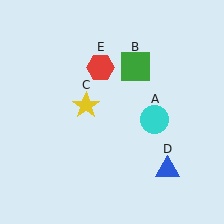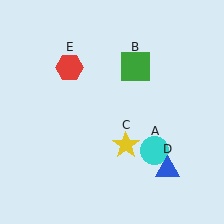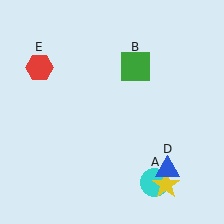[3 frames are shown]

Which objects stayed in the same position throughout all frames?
Green square (object B) and blue triangle (object D) remained stationary.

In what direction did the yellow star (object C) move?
The yellow star (object C) moved down and to the right.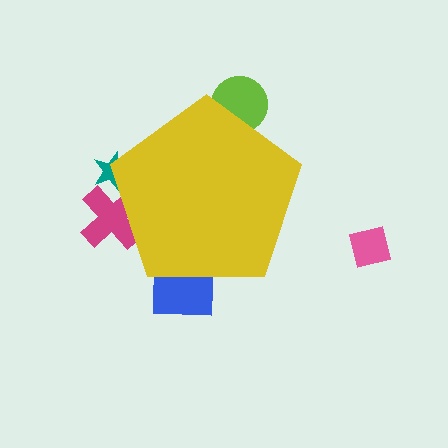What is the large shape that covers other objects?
A yellow pentagon.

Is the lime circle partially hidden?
Yes, the lime circle is partially hidden behind the yellow pentagon.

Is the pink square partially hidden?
No, the pink square is fully visible.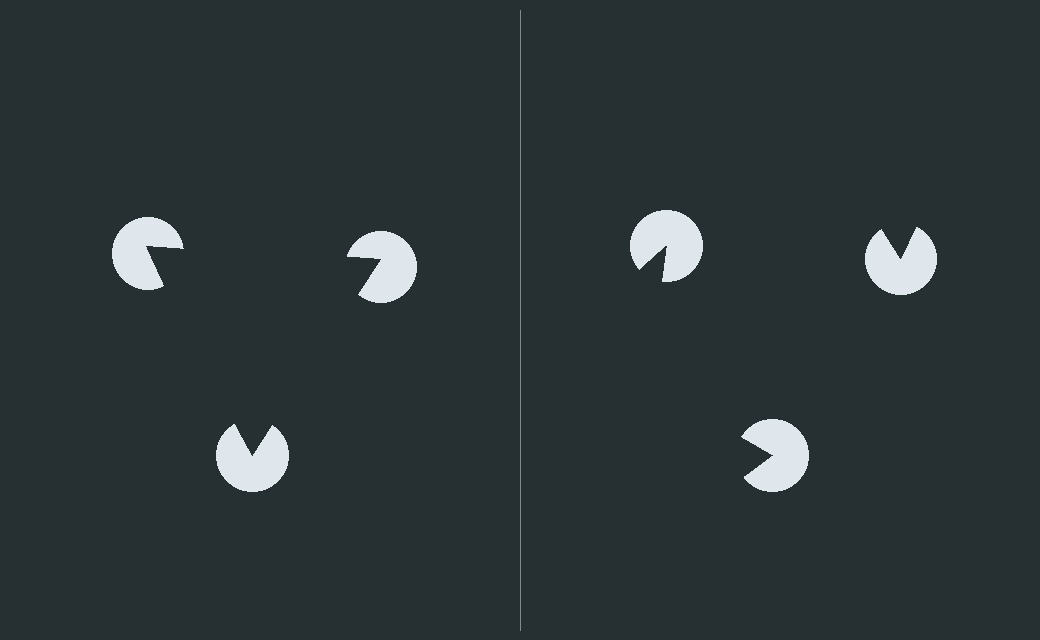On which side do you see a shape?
An illusory triangle appears on the left side. On the right side the wedge cuts are rotated, so no coherent shape forms.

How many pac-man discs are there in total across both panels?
6 — 3 on each side.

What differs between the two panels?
The pac-man discs are positioned identically on both sides; only the wedge orientations differ. On the left they align to a triangle; on the right they are misaligned.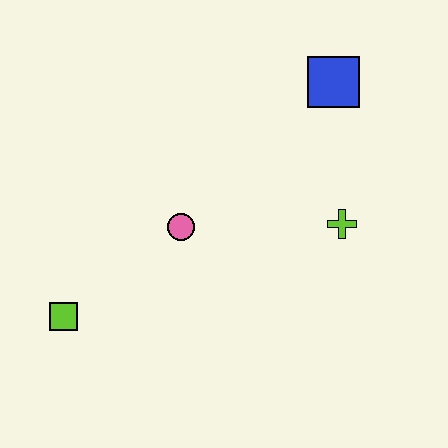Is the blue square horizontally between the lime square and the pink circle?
No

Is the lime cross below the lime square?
No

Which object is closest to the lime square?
The pink circle is closest to the lime square.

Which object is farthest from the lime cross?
The lime square is farthest from the lime cross.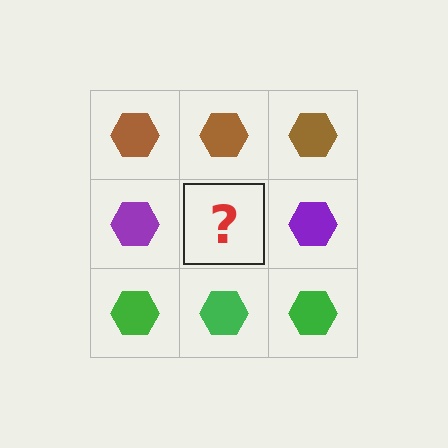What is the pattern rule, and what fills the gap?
The rule is that each row has a consistent color. The gap should be filled with a purple hexagon.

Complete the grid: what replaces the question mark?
The question mark should be replaced with a purple hexagon.